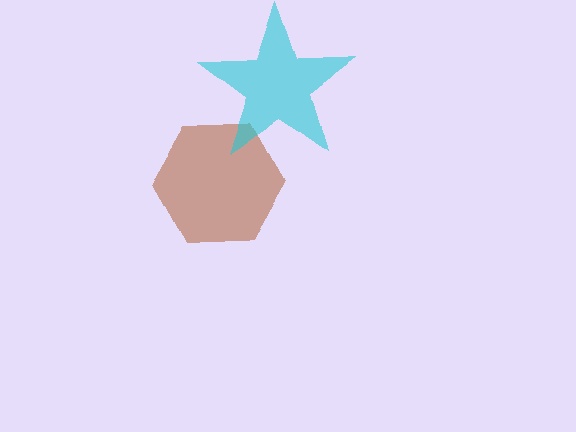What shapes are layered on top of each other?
The layered shapes are: a brown hexagon, a cyan star.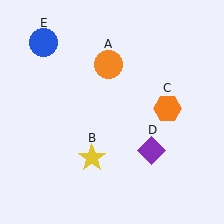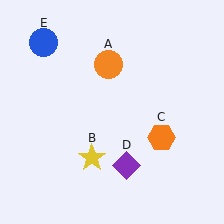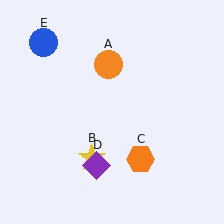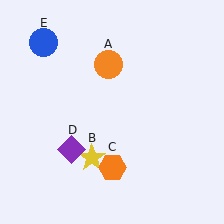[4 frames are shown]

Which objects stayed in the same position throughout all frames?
Orange circle (object A) and yellow star (object B) and blue circle (object E) remained stationary.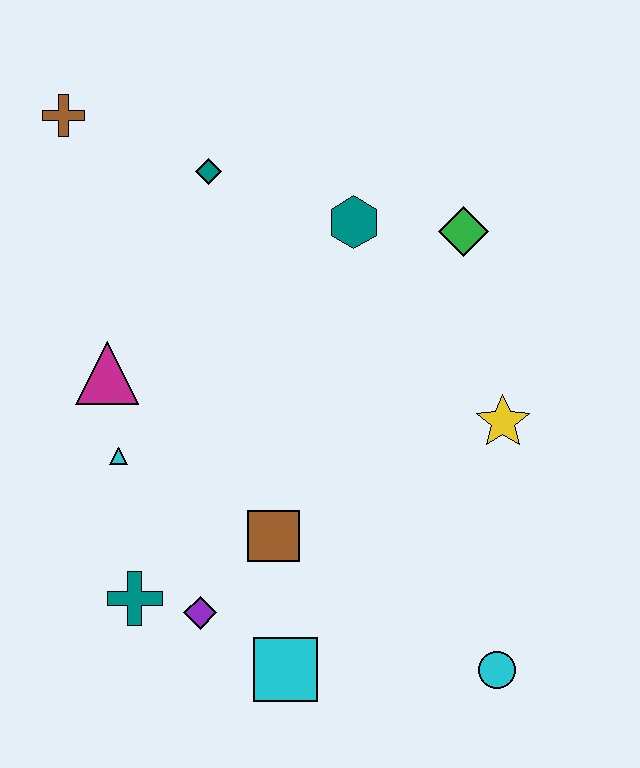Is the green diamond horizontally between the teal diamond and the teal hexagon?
No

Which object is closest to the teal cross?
The purple diamond is closest to the teal cross.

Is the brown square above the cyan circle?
Yes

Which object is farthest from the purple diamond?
The brown cross is farthest from the purple diamond.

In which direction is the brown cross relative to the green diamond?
The brown cross is to the left of the green diamond.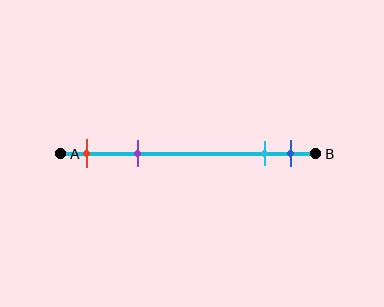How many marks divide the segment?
There are 4 marks dividing the segment.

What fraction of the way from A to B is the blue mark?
The blue mark is approximately 90% (0.9) of the way from A to B.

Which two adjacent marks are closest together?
The cyan and blue marks are the closest adjacent pair.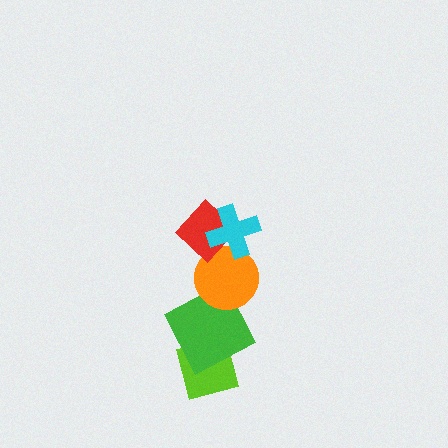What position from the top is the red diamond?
The red diamond is 2nd from the top.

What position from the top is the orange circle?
The orange circle is 3rd from the top.